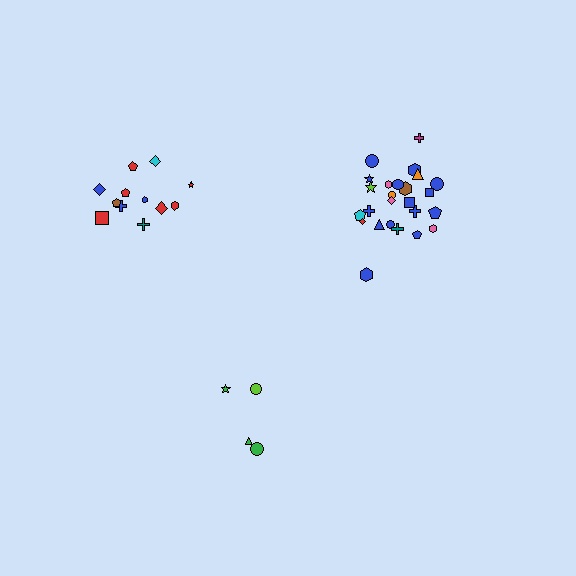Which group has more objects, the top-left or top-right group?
The top-right group.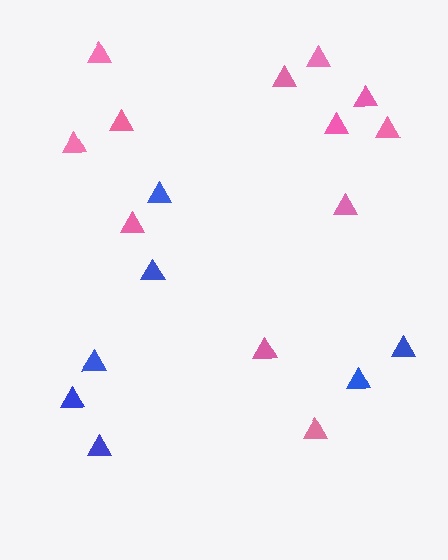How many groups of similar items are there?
There are 2 groups: one group of pink triangles (12) and one group of blue triangles (7).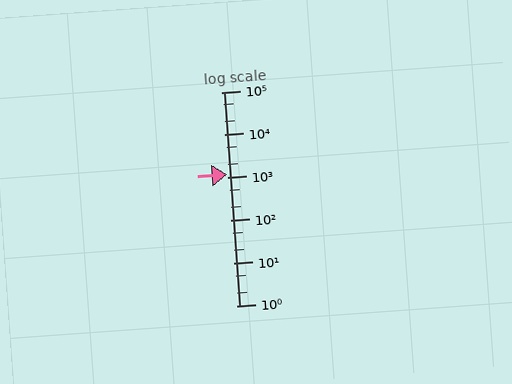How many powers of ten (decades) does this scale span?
The scale spans 5 decades, from 1 to 100000.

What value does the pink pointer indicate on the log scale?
The pointer indicates approximately 1200.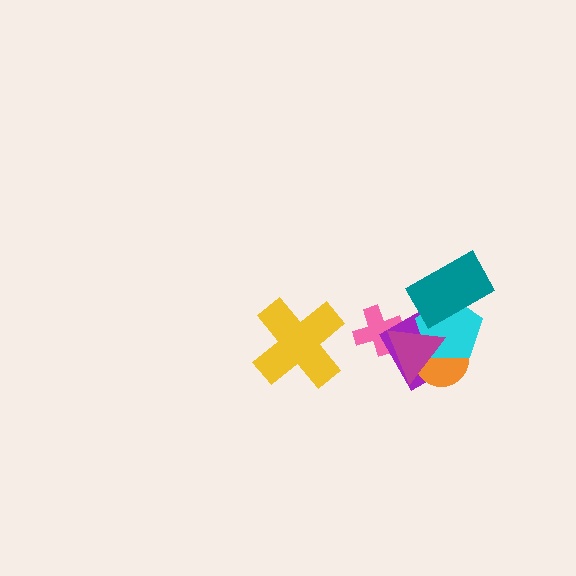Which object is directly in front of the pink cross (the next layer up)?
The purple diamond is directly in front of the pink cross.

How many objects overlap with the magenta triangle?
4 objects overlap with the magenta triangle.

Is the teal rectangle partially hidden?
No, no other shape covers it.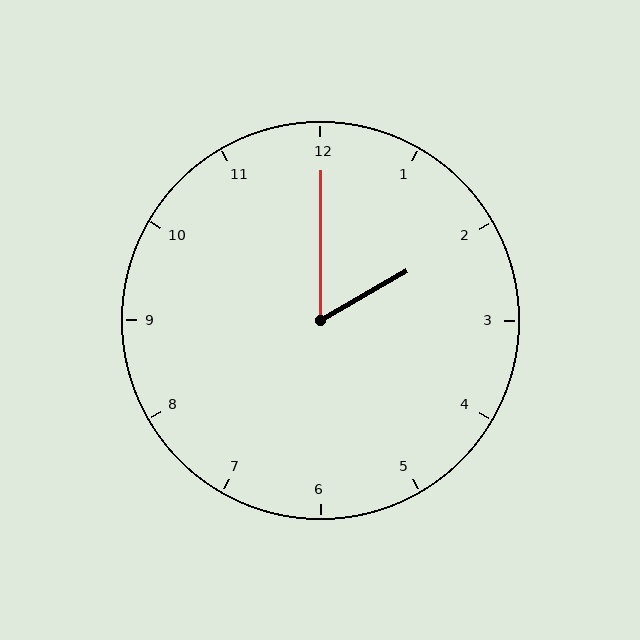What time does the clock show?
2:00.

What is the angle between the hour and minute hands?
Approximately 60 degrees.